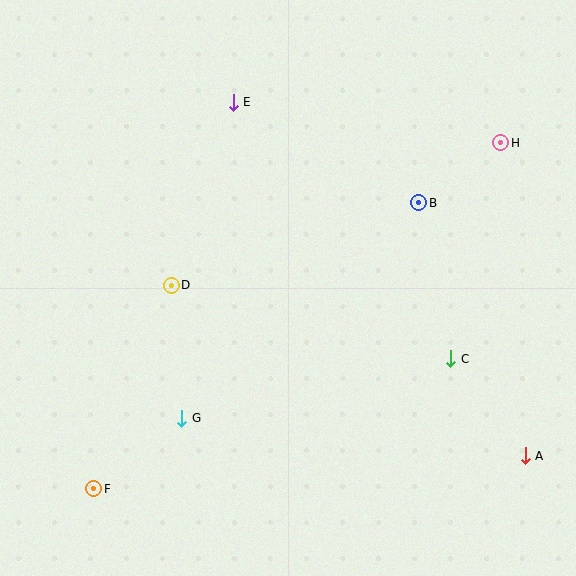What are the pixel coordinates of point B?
Point B is at (419, 203).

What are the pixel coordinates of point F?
Point F is at (94, 489).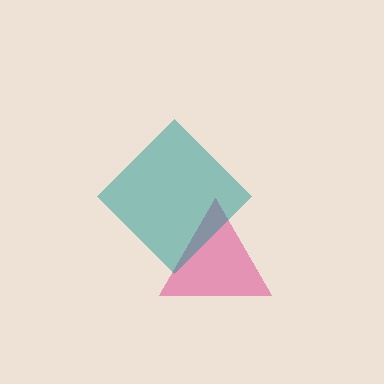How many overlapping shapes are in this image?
There are 2 overlapping shapes in the image.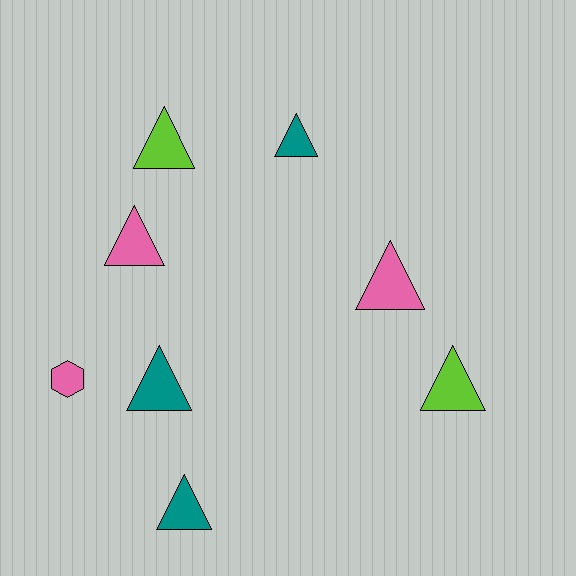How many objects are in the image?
There are 8 objects.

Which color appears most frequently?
Pink, with 3 objects.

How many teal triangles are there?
There are 3 teal triangles.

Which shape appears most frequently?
Triangle, with 7 objects.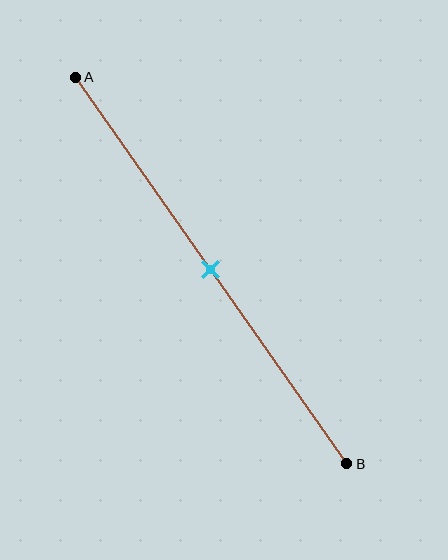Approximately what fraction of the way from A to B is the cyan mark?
The cyan mark is approximately 50% of the way from A to B.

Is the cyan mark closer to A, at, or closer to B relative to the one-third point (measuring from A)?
The cyan mark is closer to point B than the one-third point of segment AB.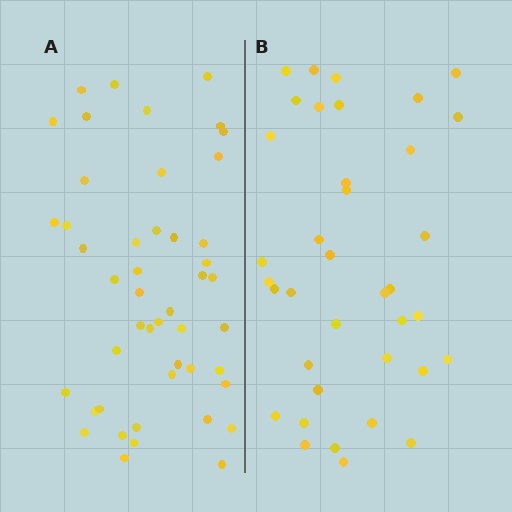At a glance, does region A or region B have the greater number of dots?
Region A (the left region) has more dots.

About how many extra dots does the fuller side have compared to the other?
Region A has roughly 10 or so more dots than region B.